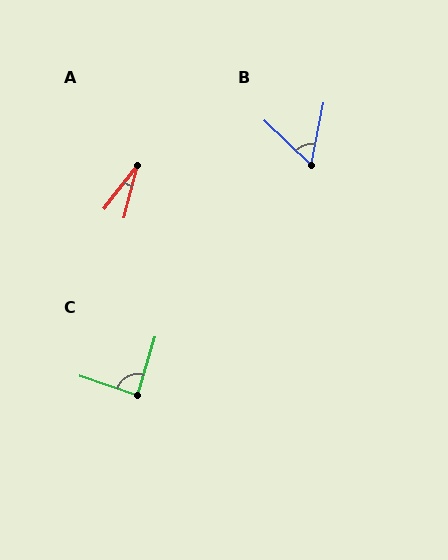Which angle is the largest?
C, at approximately 88 degrees.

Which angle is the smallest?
A, at approximately 24 degrees.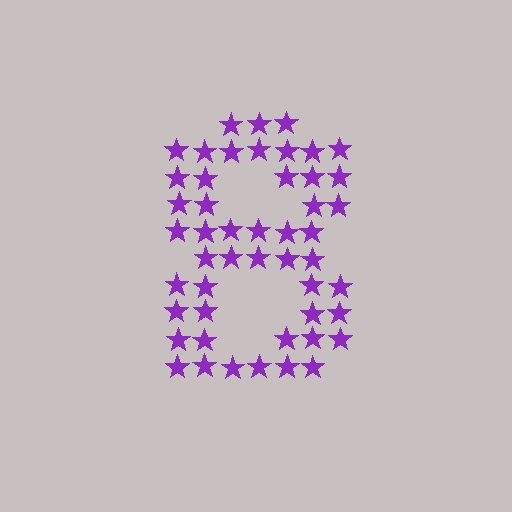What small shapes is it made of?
It is made of small stars.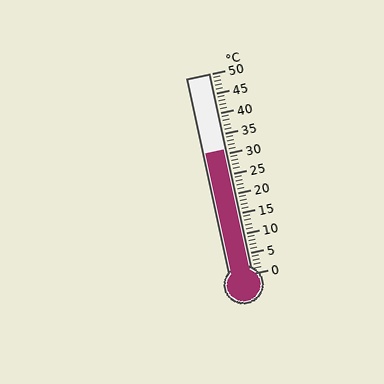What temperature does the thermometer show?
The thermometer shows approximately 31°C.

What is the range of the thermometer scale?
The thermometer scale ranges from 0°C to 50°C.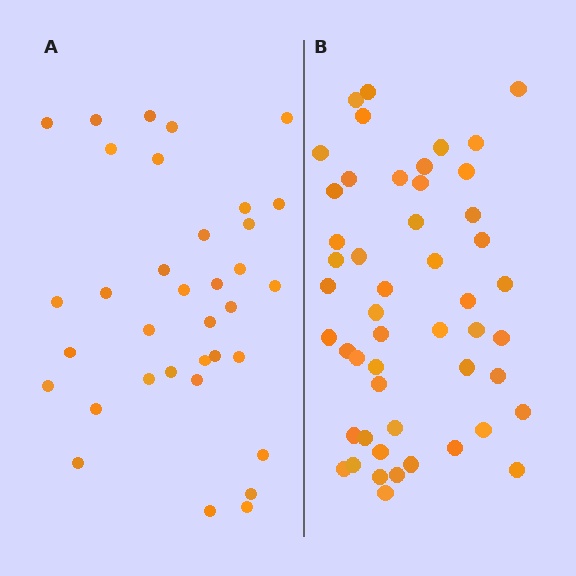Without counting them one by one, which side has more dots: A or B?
Region B (the right region) has more dots.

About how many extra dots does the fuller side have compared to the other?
Region B has approximately 15 more dots than region A.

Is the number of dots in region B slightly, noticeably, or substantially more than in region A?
Region B has noticeably more, but not dramatically so. The ratio is roughly 1.4 to 1.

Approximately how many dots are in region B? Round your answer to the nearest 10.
About 50 dots.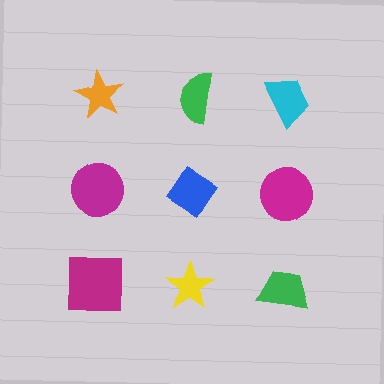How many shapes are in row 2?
3 shapes.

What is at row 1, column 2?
A green semicircle.